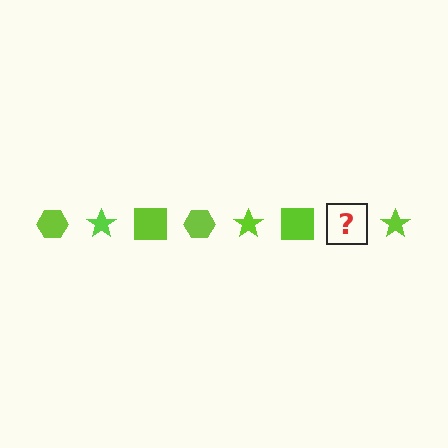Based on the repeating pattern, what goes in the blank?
The blank should be a lime hexagon.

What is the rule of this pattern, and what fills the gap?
The rule is that the pattern cycles through hexagon, star, square shapes in lime. The gap should be filled with a lime hexagon.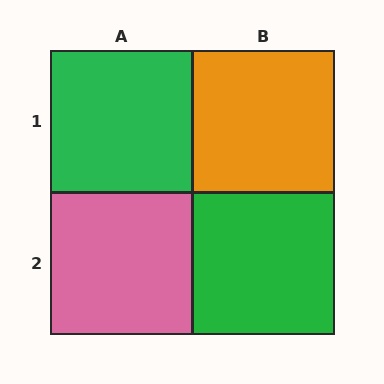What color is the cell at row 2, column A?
Pink.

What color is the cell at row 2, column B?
Green.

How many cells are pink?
1 cell is pink.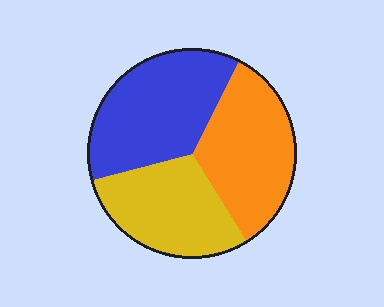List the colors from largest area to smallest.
From largest to smallest: blue, orange, yellow.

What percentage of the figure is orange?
Orange covers 33% of the figure.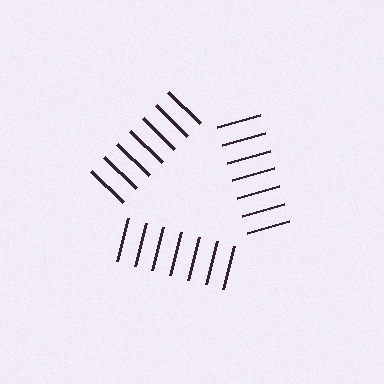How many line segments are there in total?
21 — 7 along each of the 3 edges.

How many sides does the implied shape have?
3 sides — the line-ends trace a triangle.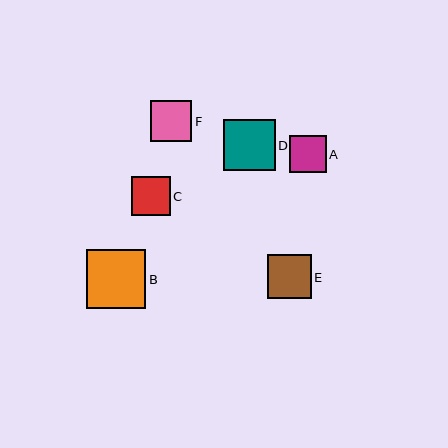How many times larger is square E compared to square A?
Square E is approximately 1.2 times the size of square A.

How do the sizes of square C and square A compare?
Square C and square A are approximately the same size.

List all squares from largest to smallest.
From largest to smallest: B, D, E, F, C, A.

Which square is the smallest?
Square A is the smallest with a size of approximately 36 pixels.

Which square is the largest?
Square B is the largest with a size of approximately 60 pixels.